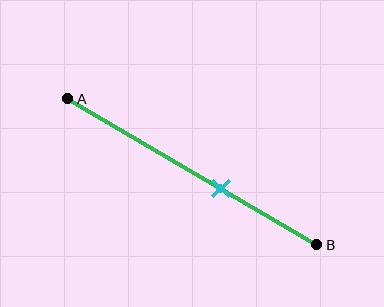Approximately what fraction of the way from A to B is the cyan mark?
The cyan mark is approximately 60% of the way from A to B.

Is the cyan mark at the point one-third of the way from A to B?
No, the mark is at about 60% from A, not at the 33% one-third point.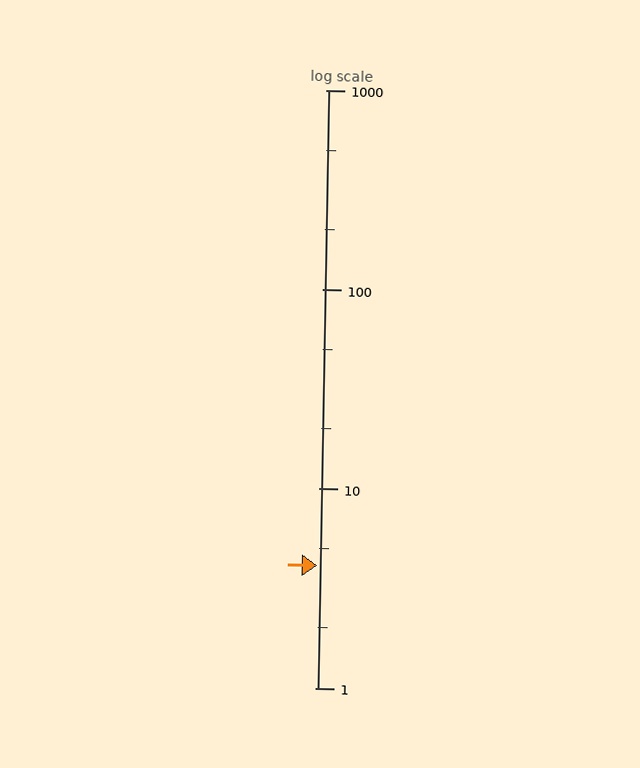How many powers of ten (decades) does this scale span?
The scale spans 3 decades, from 1 to 1000.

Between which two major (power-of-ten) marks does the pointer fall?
The pointer is between 1 and 10.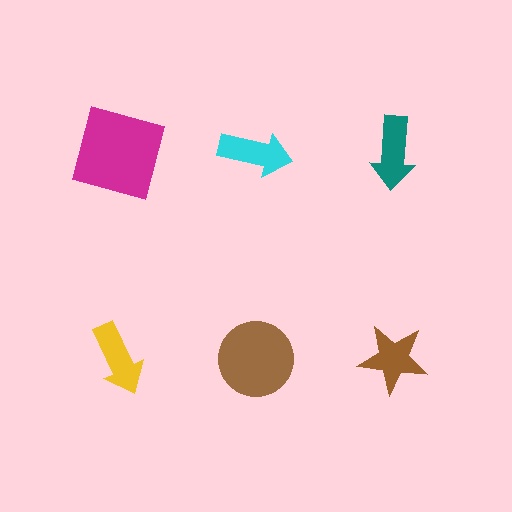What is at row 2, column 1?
A yellow arrow.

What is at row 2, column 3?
A brown star.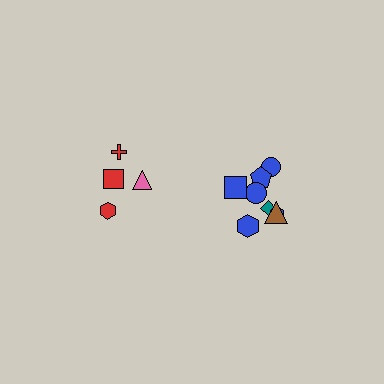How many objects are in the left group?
There are 4 objects.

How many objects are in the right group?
There are 8 objects.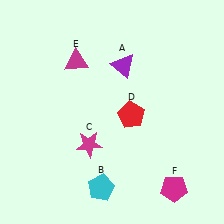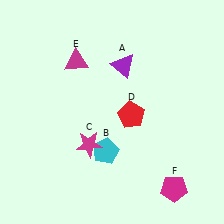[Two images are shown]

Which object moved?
The cyan pentagon (B) moved up.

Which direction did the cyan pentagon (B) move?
The cyan pentagon (B) moved up.